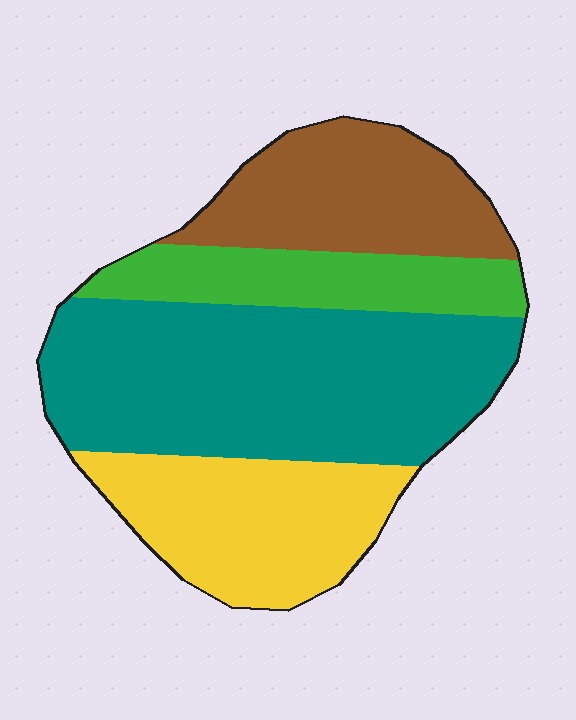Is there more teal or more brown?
Teal.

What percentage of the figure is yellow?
Yellow takes up about one fifth (1/5) of the figure.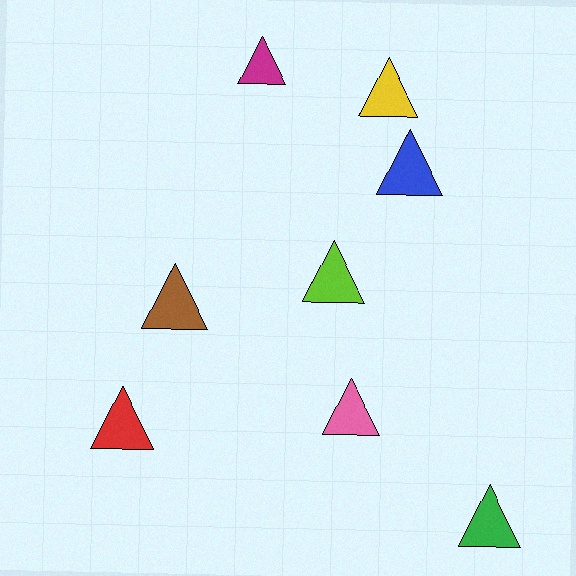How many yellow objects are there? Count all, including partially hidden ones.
There is 1 yellow object.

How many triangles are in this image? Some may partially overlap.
There are 8 triangles.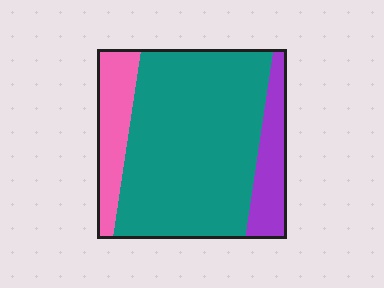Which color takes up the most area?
Teal, at roughly 70%.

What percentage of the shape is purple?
Purple takes up about one eighth (1/8) of the shape.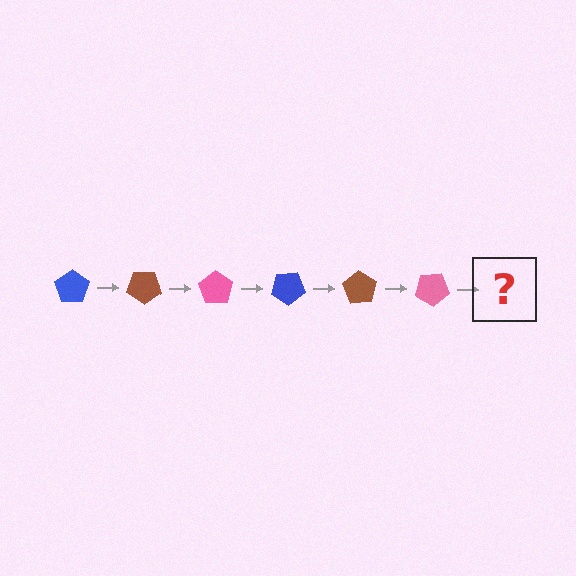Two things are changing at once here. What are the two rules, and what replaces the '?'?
The two rules are that it rotates 35 degrees each step and the color cycles through blue, brown, and pink. The '?' should be a blue pentagon, rotated 210 degrees from the start.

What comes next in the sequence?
The next element should be a blue pentagon, rotated 210 degrees from the start.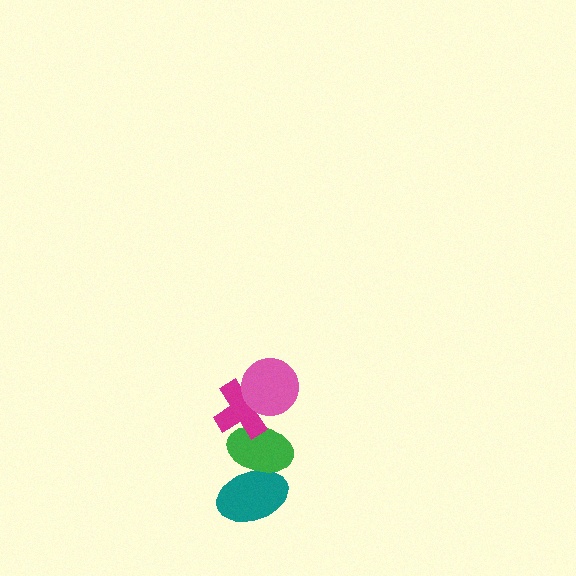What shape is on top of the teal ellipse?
The green ellipse is on top of the teal ellipse.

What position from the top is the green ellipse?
The green ellipse is 3rd from the top.